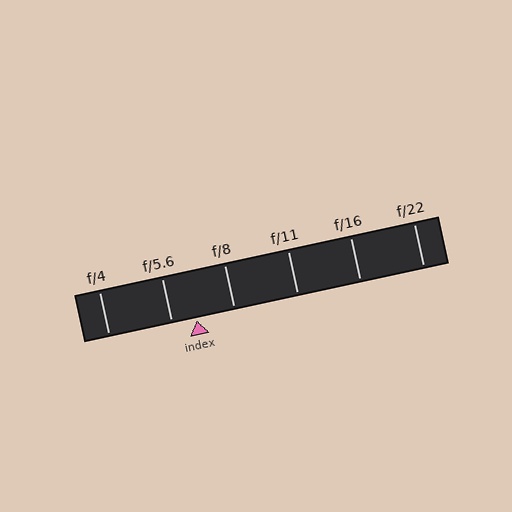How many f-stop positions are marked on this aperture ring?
There are 6 f-stop positions marked.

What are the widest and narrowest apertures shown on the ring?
The widest aperture shown is f/4 and the narrowest is f/22.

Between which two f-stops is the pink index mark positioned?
The index mark is between f/5.6 and f/8.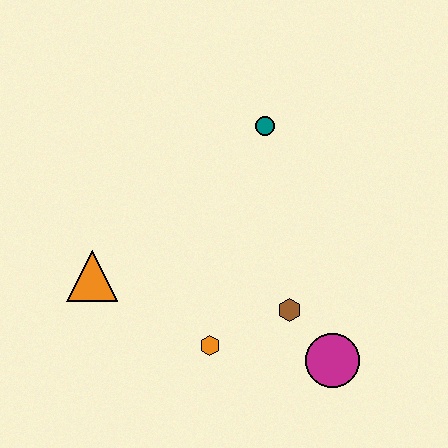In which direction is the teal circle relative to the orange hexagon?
The teal circle is above the orange hexagon.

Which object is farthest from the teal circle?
The magenta circle is farthest from the teal circle.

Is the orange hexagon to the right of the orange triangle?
Yes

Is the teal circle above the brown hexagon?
Yes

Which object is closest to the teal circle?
The brown hexagon is closest to the teal circle.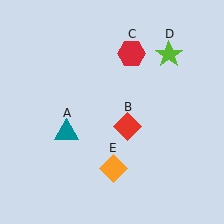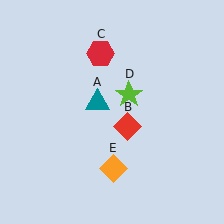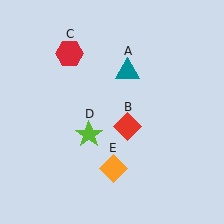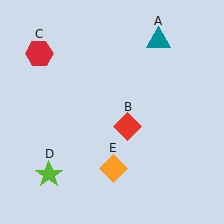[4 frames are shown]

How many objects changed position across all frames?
3 objects changed position: teal triangle (object A), red hexagon (object C), lime star (object D).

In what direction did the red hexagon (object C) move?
The red hexagon (object C) moved left.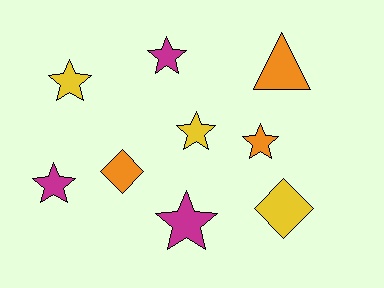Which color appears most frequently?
Magenta, with 3 objects.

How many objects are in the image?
There are 9 objects.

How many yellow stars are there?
There are 2 yellow stars.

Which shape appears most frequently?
Star, with 6 objects.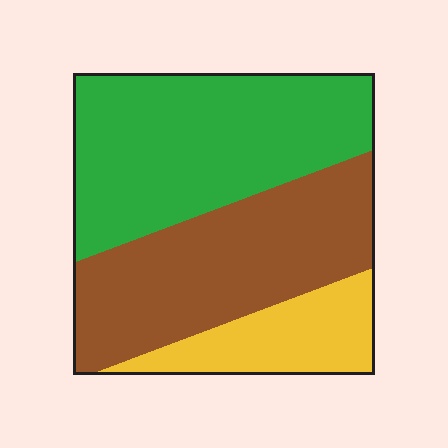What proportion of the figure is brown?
Brown takes up about two fifths (2/5) of the figure.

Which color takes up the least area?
Yellow, at roughly 15%.